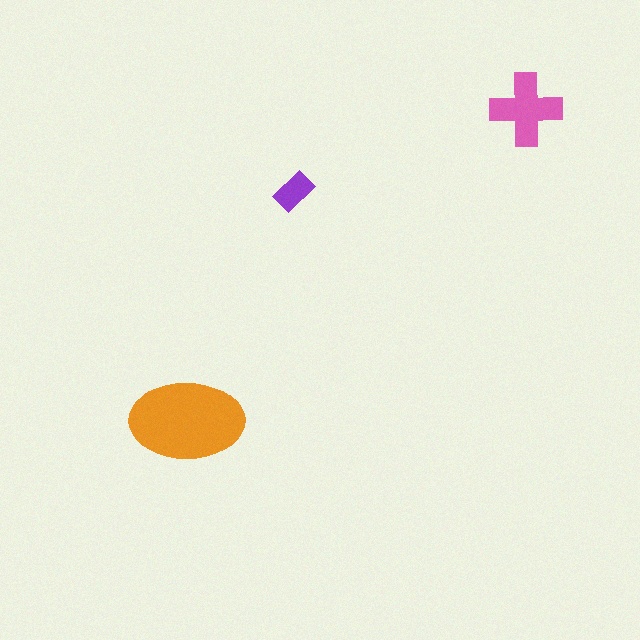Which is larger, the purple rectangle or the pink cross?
The pink cross.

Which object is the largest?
The orange ellipse.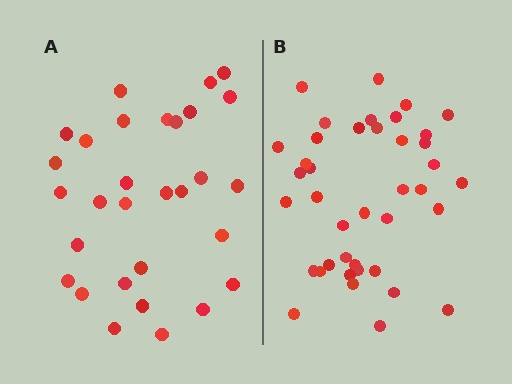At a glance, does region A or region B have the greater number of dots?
Region B (the right region) has more dots.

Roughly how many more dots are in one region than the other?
Region B has roughly 10 or so more dots than region A.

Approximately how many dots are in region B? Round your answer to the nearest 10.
About 40 dots.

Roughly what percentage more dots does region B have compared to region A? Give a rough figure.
About 35% more.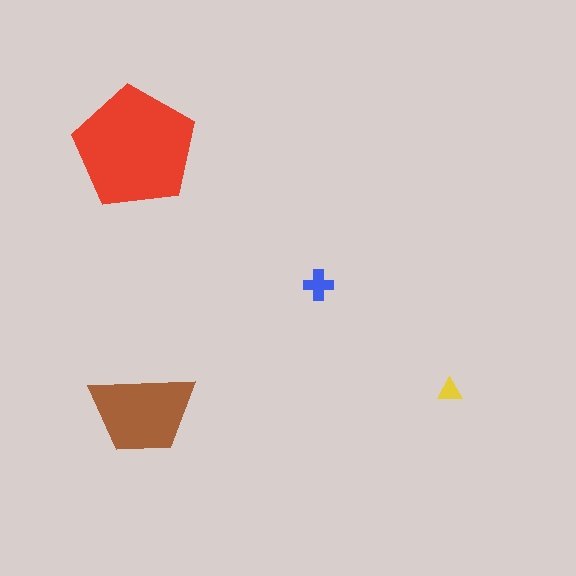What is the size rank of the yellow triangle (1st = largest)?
4th.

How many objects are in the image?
There are 4 objects in the image.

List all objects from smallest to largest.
The yellow triangle, the blue cross, the brown trapezoid, the red pentagon.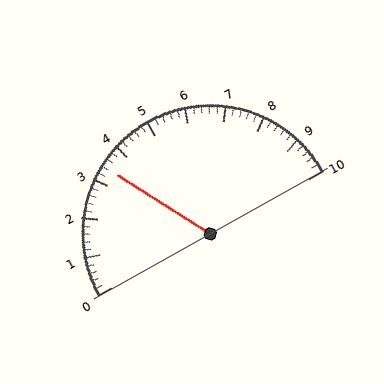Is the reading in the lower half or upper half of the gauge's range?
The reading is in the lower half of the range (0 to 10).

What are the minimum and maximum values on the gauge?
The gauge ranges from 0 to 10.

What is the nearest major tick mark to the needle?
The nearest major tick mark is 3.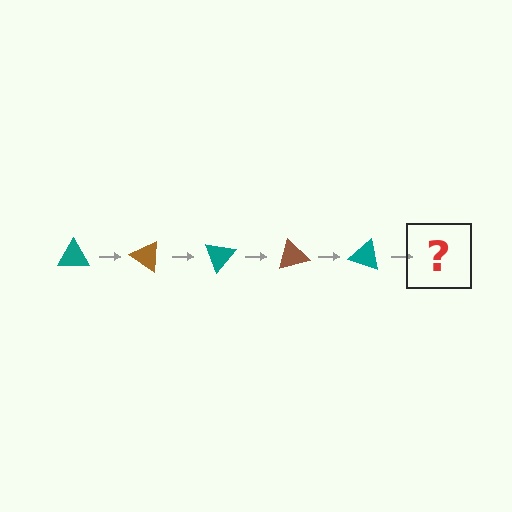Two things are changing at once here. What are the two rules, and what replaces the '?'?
The two rules are that it rotates 35 degrees each step and the color cycles through teal and brown. The '?' should be a brown triangle, rotated 175 degrees from the start.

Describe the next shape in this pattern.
It should be a brown triangle, rotated 175 degrees from the start.